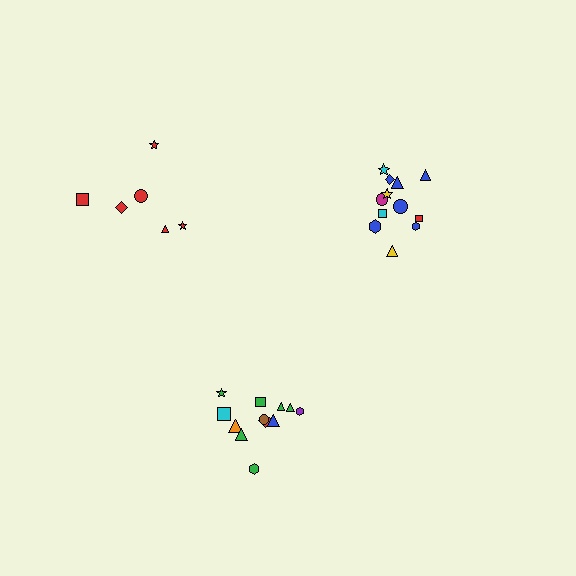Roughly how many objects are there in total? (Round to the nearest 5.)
Roughly 30 objects in total.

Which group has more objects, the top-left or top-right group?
The top-right group.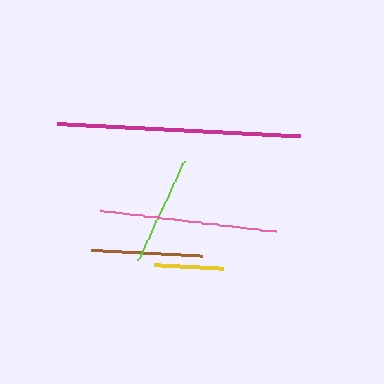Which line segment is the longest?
The magenta line is the longest at approximately 243 pixels.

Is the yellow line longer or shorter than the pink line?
The pink line is longer than the yellow line.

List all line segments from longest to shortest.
From longest to shortest: magenta, pink, brown, lime, yellow.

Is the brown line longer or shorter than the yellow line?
The brown line is longer than the yellow line.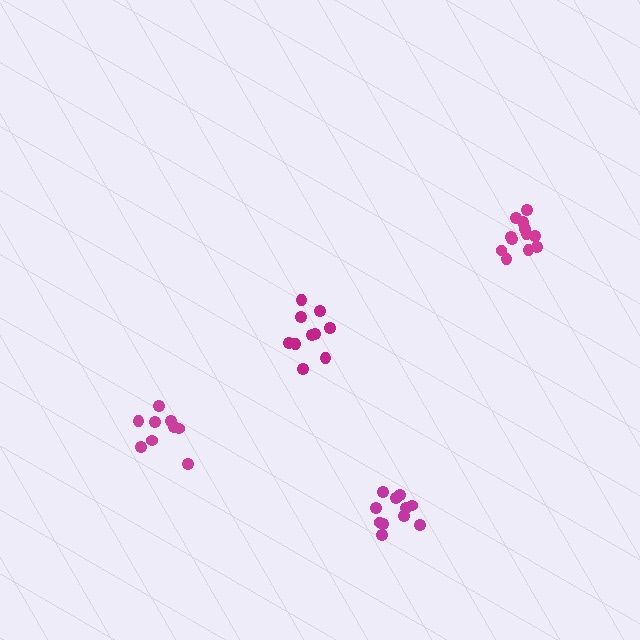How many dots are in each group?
Group 1: 9 dots, Group 2: 12 dots, Group 3: 11 dots, Group 4: 10 dots (42 total).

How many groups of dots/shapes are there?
There are 4 groups.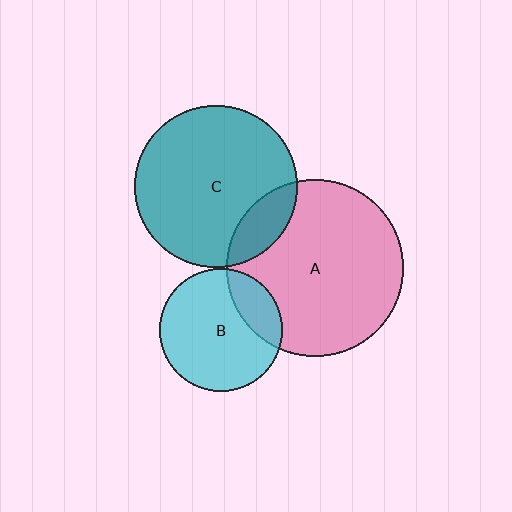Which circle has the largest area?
Circle A (pink).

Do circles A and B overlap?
Yes.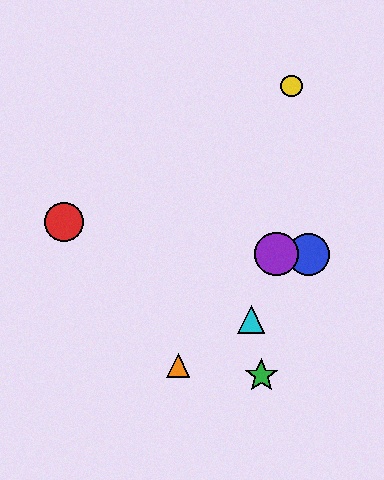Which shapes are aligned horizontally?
The blue circle, the purple circle are aligned horizontally.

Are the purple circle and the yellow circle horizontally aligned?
No, the purple circle is at y≈254 and the yellow circle is at y≈86.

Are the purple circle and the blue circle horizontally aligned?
Yes, both are at y≈254.